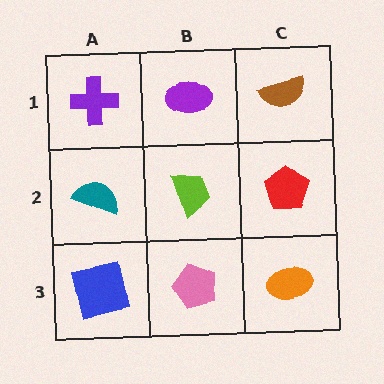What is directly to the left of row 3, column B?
A blue square.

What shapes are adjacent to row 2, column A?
A purple cross (row 1, column A), a blue square (row 3, column A), a lime trapezoid (row 2, column B).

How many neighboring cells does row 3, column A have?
2.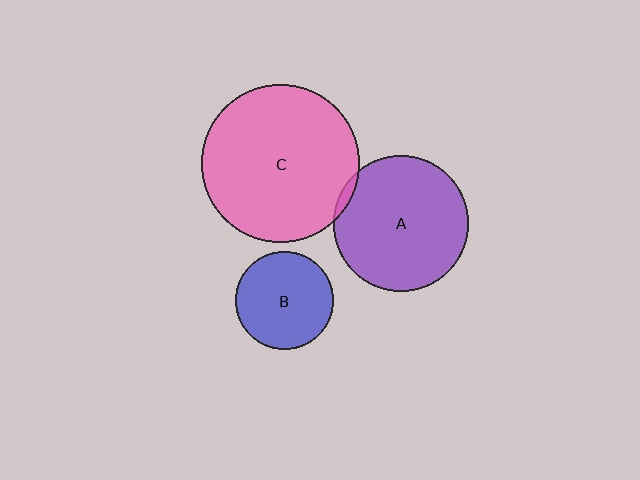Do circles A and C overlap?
Yes.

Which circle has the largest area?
Circle C (pink).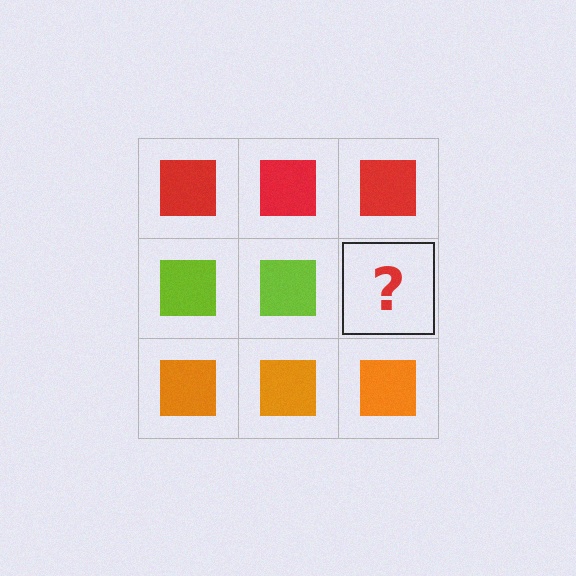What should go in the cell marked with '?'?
The missing cell should contain a lime square.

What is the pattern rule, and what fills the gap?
The rule is that each row has a consistent color. The gap should be filled with a lime square.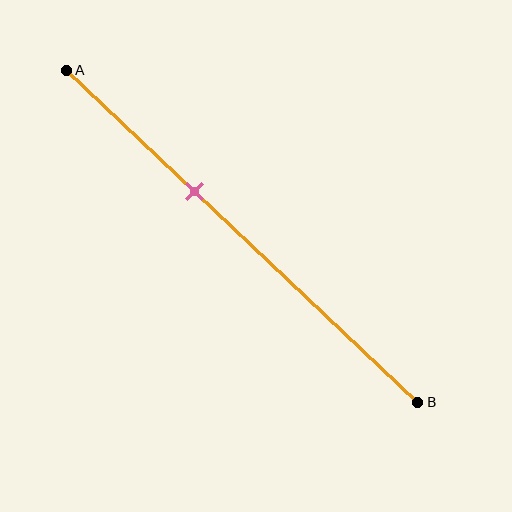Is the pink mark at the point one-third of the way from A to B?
No, the mark is at about 35% from A, not at the 33% one-third point.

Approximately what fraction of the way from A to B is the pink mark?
The pink mark is approximately 35% of the way from A to B.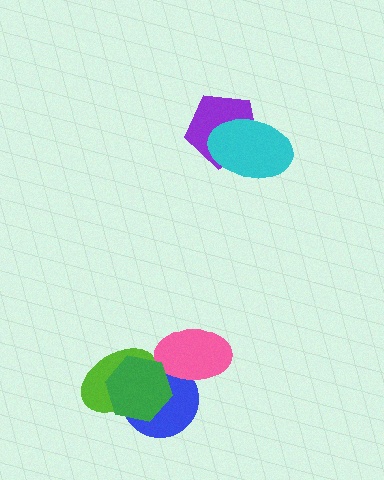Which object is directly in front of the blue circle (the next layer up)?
The lime ellipse is directly in front of the blue circle.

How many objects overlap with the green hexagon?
3 objects overlap with the green hexagon.